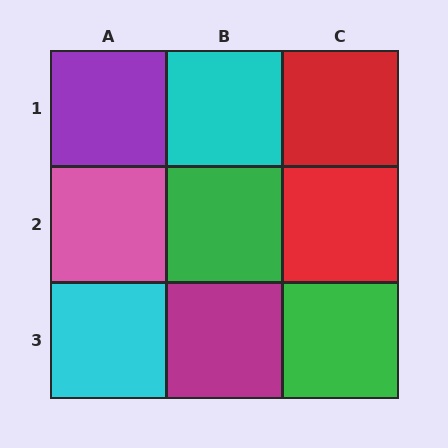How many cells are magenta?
1 cell is magenta.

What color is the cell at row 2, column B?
Green.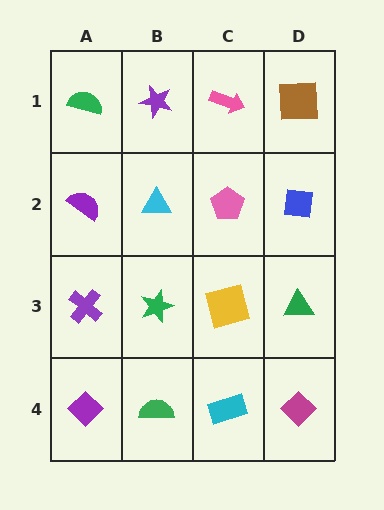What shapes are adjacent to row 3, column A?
A purple semicircle (row 2, column A), a purple diamond (row 4, column A), a green star (row 3, column B).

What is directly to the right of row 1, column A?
A purple star.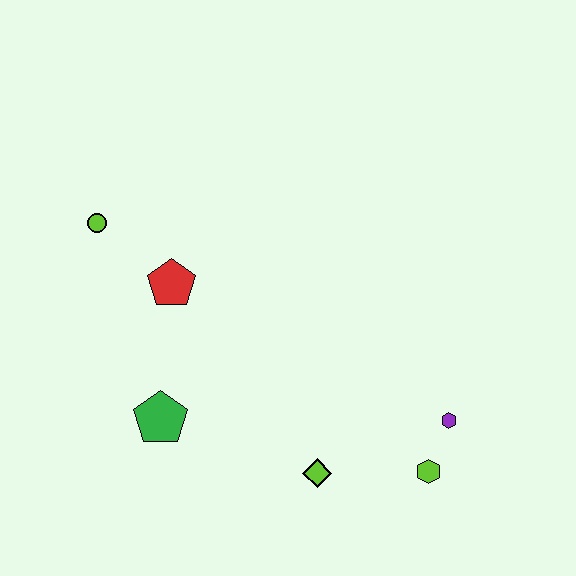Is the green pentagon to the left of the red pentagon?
Yes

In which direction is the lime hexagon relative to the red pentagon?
The lime hexagon is to the right of the red pentagon.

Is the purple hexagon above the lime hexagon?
Yes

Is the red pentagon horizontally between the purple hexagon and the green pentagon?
Yes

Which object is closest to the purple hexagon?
The lime hexagon is closest to the purple hexagon.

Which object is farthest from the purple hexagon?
The lime circle is farthest from the purple hexagon.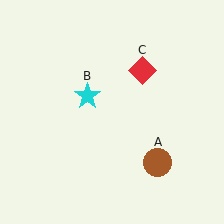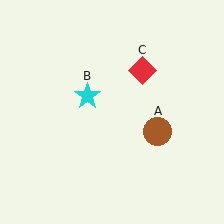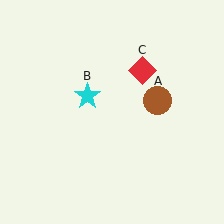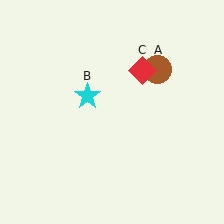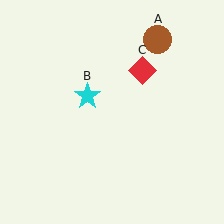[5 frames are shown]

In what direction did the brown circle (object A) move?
The brown circle (object A) moved up.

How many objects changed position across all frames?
1 object changed position: brown circle (object A).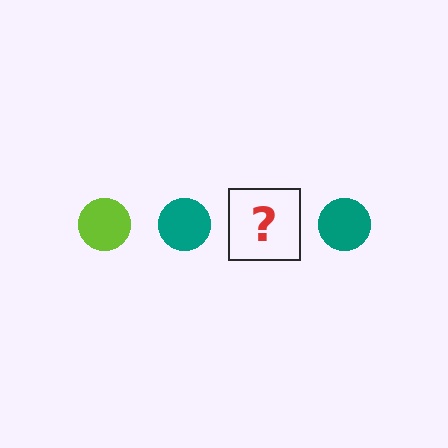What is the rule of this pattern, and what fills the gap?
The rule is that the pattern cycles through lime, teal circles. The gap should be filled with a lime circle.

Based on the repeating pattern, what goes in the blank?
The blank should be a lime circle.